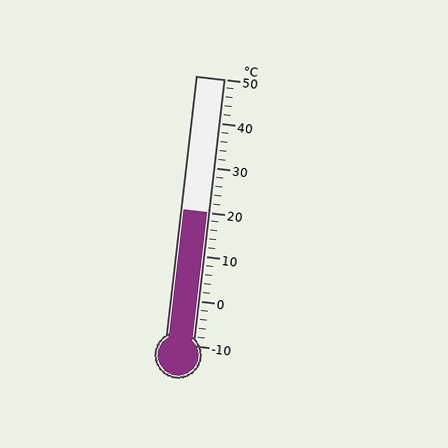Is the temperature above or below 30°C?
The temperature is below 30°C.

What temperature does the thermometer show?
The thermometer shows approximately 20°C.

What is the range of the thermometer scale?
The thermometer scale ranges from -10°C to 50°C.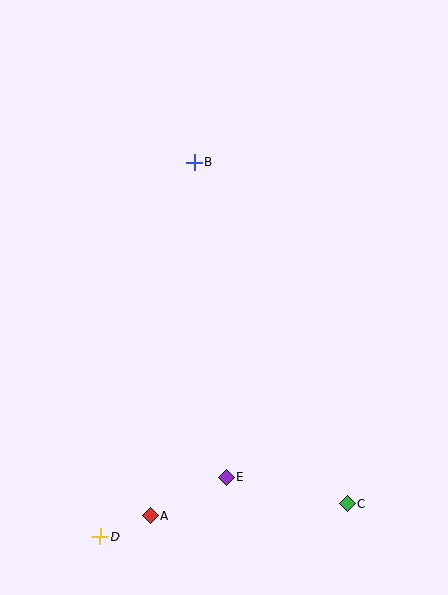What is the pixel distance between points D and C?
The distance between D and C is 249 pixels.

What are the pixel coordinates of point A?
Point A is at (150, 516).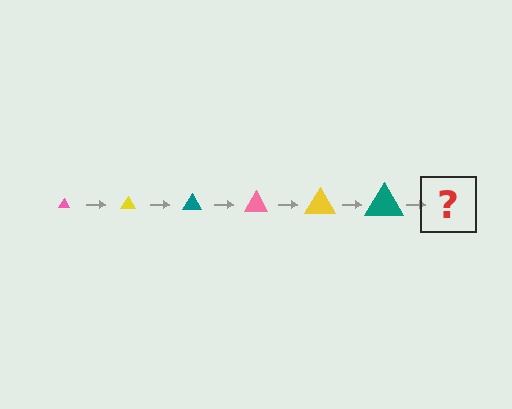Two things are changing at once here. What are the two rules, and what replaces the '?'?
The two rules are that the triangle grows larger each step and the color cycles through pink, yellow, and teal. The '?' should be a pink triangle, larger than the previous one.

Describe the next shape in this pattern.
It should be a pink triangle, larger than the previous one.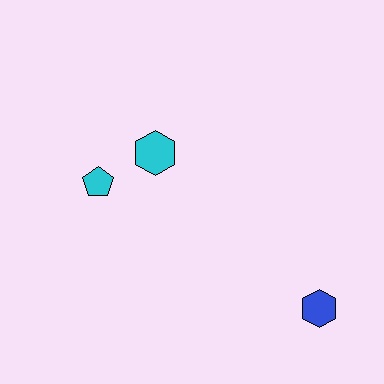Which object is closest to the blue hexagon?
The cyan hexagon is closest to the blue hexagon.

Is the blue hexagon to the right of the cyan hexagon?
Yes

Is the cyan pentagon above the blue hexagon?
Yes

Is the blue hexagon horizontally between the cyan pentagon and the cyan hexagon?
No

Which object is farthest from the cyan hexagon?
The blue hexagon is farthest from the cyan hexagon.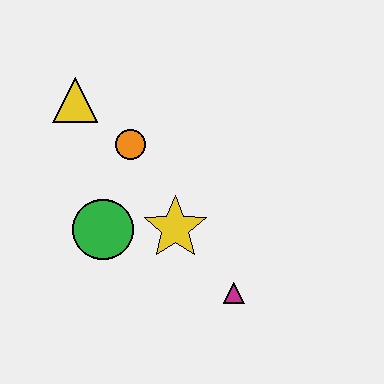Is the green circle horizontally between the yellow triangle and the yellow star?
Yes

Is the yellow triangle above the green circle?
Yes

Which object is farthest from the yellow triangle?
The magenta triangle is farthest from the yellow triangle.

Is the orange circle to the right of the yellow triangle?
Yes